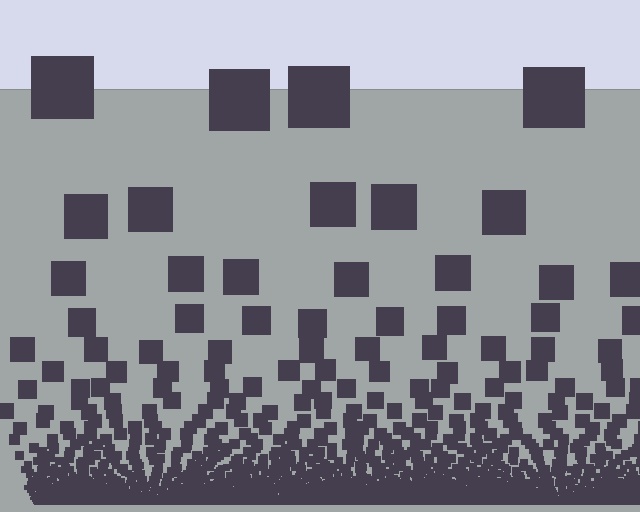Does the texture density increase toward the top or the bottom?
Density increases toward the bottom.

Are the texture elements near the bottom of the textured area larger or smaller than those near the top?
Smaller. The gradient is inverted — elements near the bottom are smaller and denser.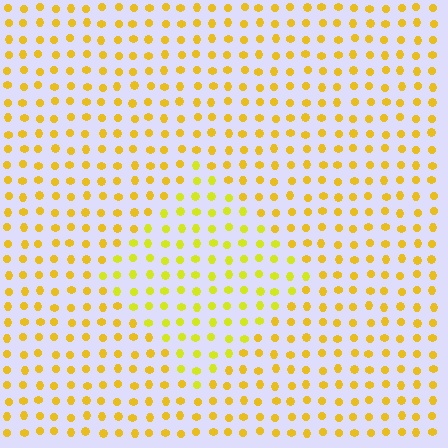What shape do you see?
I see a diamond.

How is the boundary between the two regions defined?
The boundary is defined purely by a slight shift in hue (about 19 degrees). Spacing, size, and orientation are identical on both sides.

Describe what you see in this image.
The image is filled with small yellow elements in a uniform arrangement. A diamond-shaped region is visible where the elements are tinted to a slightly different hue, forming a subtle color boundary.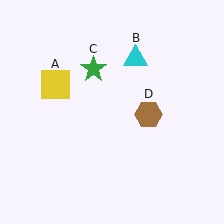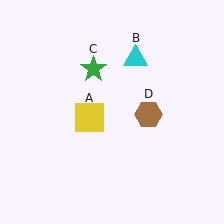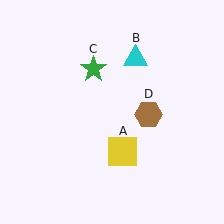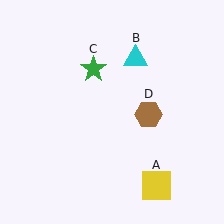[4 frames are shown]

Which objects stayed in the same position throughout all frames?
Cyan triangle (object B) and green star (object C) and brown hexagon (object D) remained stationary.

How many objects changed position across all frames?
1 object changed position: yellow square (object A).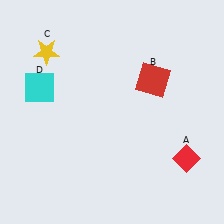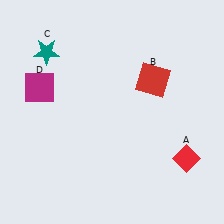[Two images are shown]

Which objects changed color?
C changed from yellow to teal. D changed from cyan to magenta.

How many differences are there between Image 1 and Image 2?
There are 2 differences between the two images.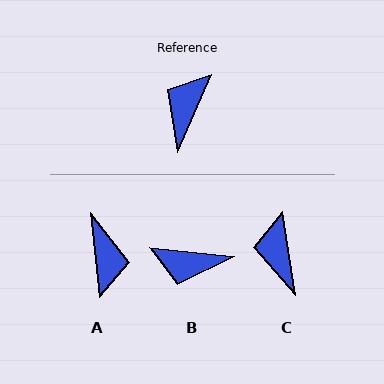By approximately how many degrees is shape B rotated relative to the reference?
Approximately 107 degrees counter-clockwise.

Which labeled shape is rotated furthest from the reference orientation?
A, about 150 degrees away.